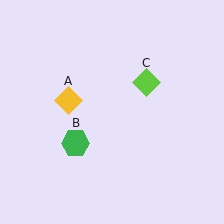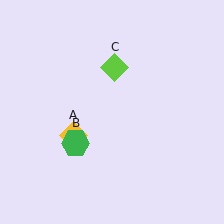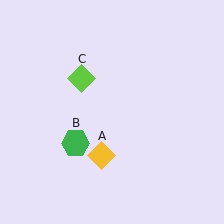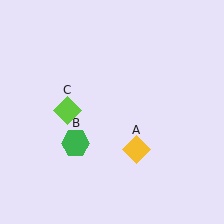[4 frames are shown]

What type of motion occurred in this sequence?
The yellow diamond (object A), lime diamond (object C) rotated counterclockwise around the center of the scene.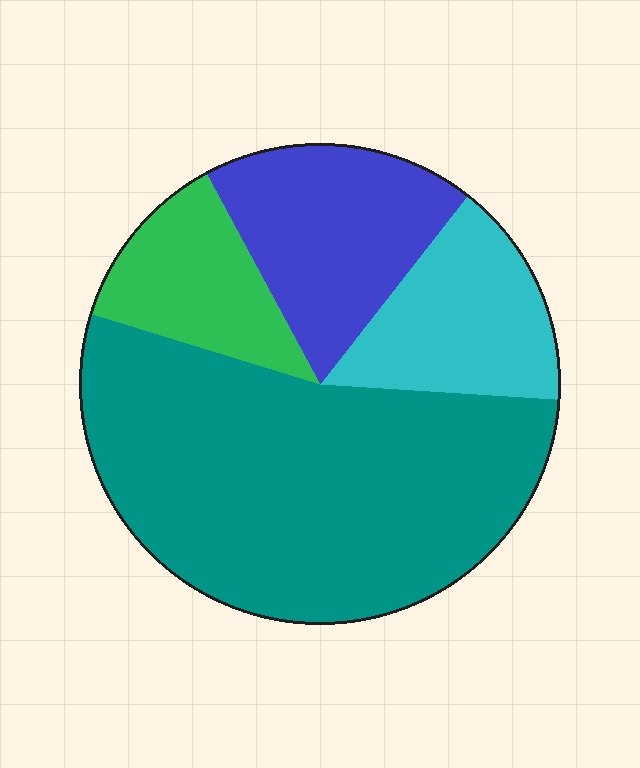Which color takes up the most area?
Teal, at roughly 55%.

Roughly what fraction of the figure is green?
Green covers 12% of the figure.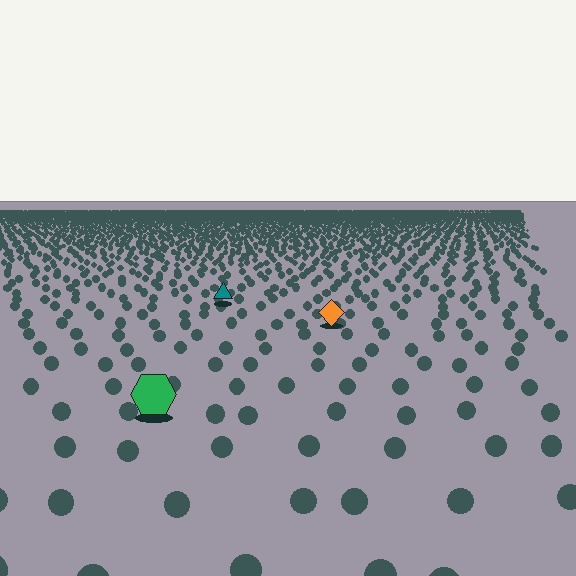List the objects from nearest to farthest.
From nearest to farthest: the green hexagon, the orange diamond, the teal triangle.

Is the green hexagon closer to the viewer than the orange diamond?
Yes. The green hexagon is closer — you can tell from the texture gradient: the ground texture is coarser near it.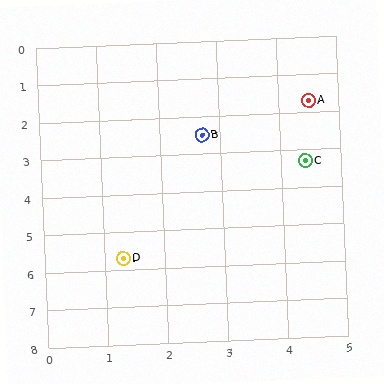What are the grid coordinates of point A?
Point A is at approximately (4.5, 1.7).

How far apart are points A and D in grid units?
Points A and D are about 5.1 grid units apart.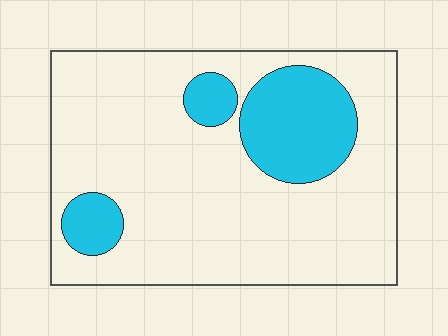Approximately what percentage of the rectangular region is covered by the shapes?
Approximately 20%.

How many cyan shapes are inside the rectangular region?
3.